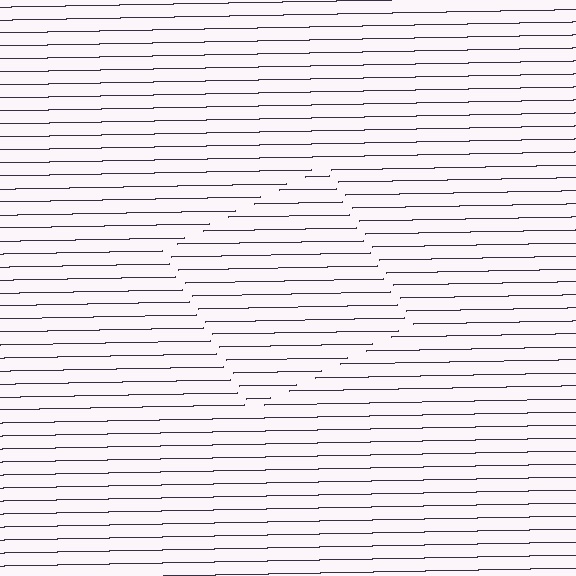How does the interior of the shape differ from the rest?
The interior of the shape contains the same grating, shifted by half a period — the contour is defined by the phase discontinuity where line-ends from the inner and outer gratings abut.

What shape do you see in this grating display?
An illusory square. The interior of the shape contains the same grating, shifted by half a period — the contour is defined by the phase discontinuity where line-ends from the inner and outer gratings abut.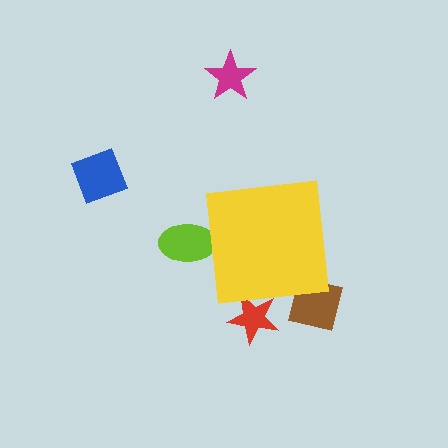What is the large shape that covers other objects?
A yellow square.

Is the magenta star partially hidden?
No, the magenta star is fully visible.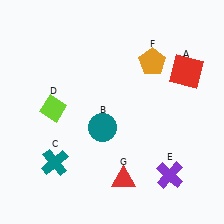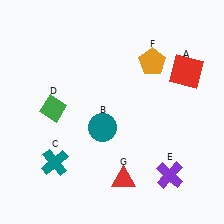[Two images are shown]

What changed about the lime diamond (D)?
In Image 1, D is lime. In Image 2, it changed to green.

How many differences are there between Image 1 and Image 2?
There is 1 difference between the two images.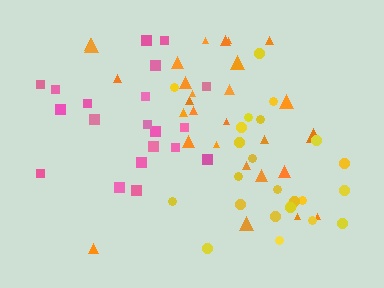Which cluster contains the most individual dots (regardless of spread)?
Orange (28).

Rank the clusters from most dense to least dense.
yellow, orange, pink.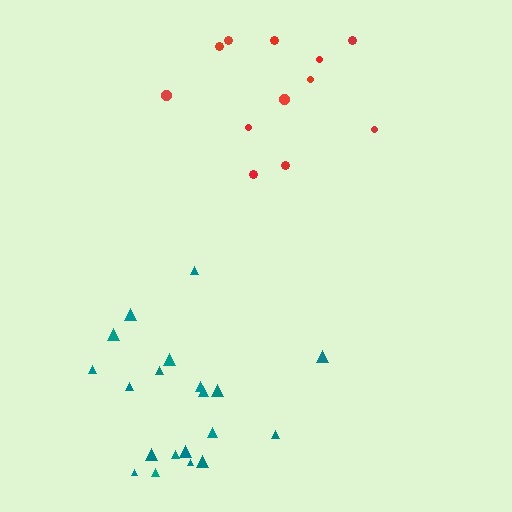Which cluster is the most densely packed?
Teal.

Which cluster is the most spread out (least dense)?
Red.